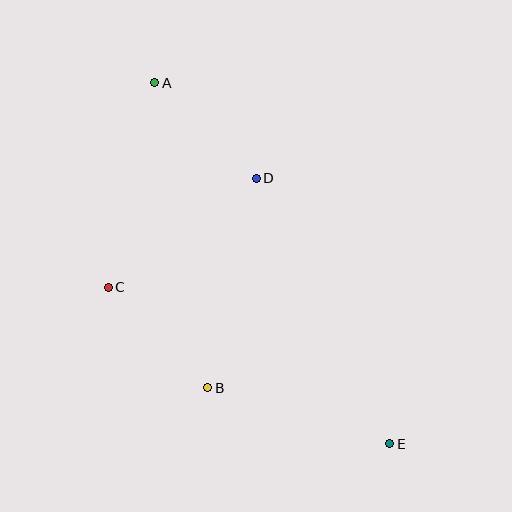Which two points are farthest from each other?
Points A and E are farthest from each other.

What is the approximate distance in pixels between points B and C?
The distance between B and C is approximately 141 pixels.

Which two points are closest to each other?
Points A and D are closest to each other.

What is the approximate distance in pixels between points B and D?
The distance between B and D is approximately 215 pixels.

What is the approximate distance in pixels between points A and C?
The distance between A and C is approximately 210 pixels.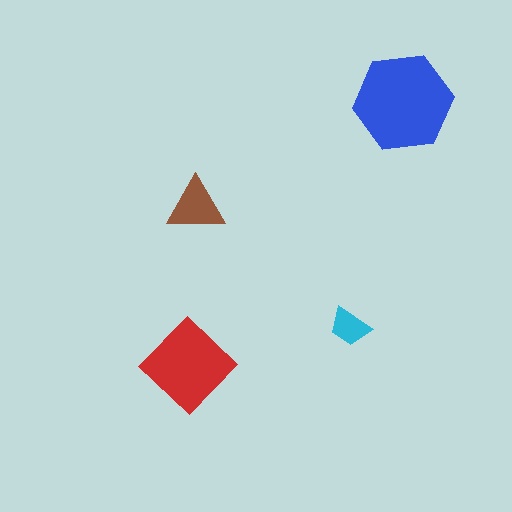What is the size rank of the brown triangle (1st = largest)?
3rd.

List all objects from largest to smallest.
The blue hexagon, the red diamond, the brown triangle, the cyan trapezoid.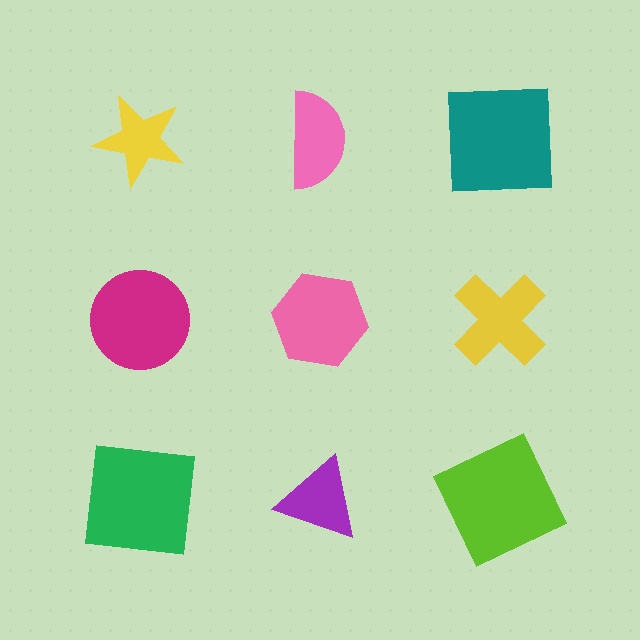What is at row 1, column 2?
A pink semicircle.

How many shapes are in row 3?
3 shapes.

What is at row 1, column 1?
A yellow star.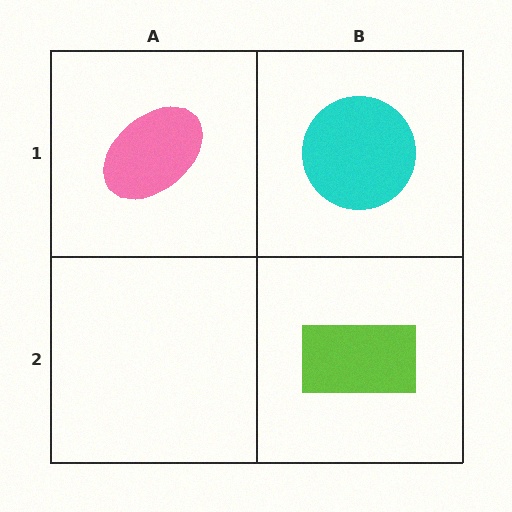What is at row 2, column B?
A lime rectangle.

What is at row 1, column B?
A cyan circle.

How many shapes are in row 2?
1 shape.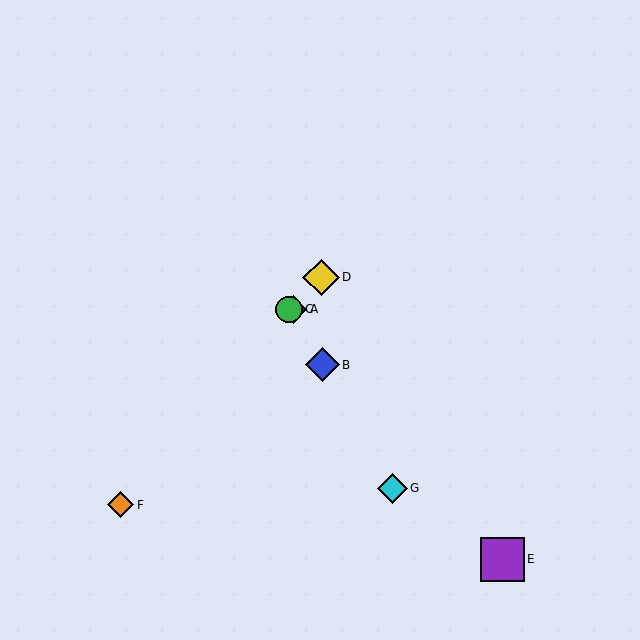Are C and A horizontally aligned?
Yes, both are at y≈309.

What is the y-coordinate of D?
Object D is at y≈277.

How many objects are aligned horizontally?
2 objects (A, C) are aligned horizontally.